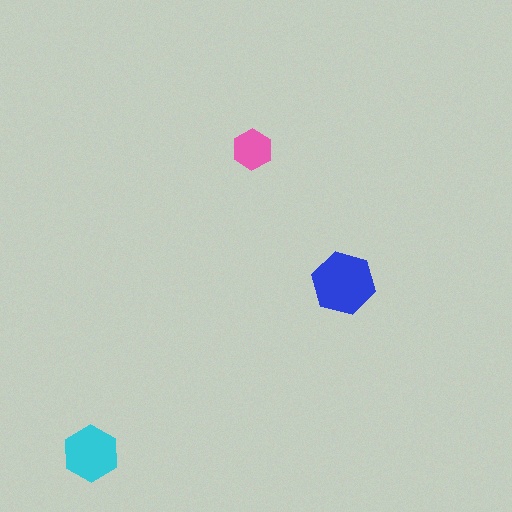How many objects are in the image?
There are 3 objects in the image.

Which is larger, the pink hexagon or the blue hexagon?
The blue one.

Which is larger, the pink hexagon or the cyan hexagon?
The cyan one.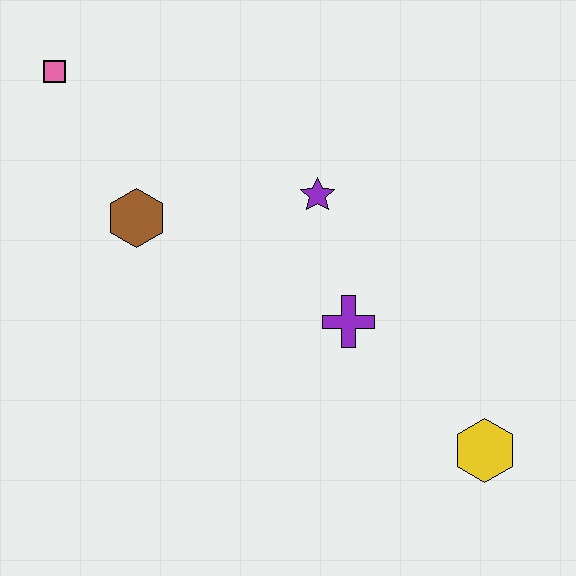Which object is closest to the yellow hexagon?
The purple cross is closest to the yellow hexagon.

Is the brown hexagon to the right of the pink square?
Yes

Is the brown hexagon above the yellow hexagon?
Yes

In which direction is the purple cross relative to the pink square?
The purple cross is to the right of the pink square.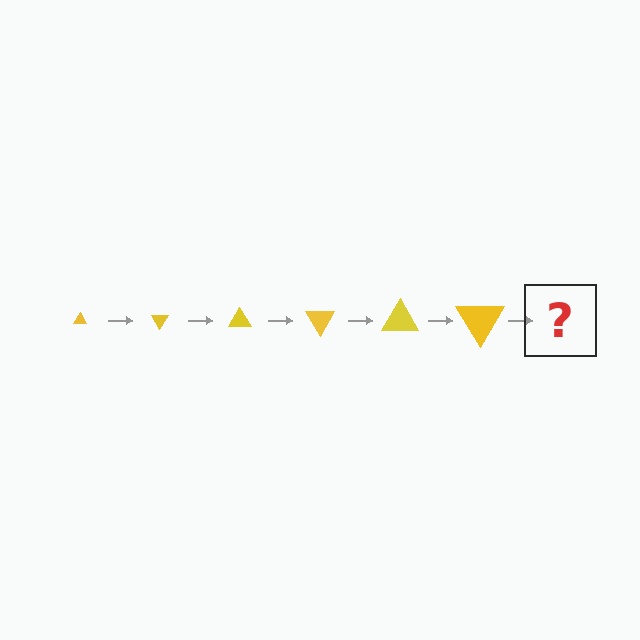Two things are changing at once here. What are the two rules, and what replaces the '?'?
The two rules are that the triangle grows larger each step and it rotates 60 degrees each step. The '?' should be a triangle, larger than the previous one and rotated 360 degrees from the start.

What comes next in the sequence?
The next element should be a triangle, larger than the previous one and rotated 360 degrees from the start.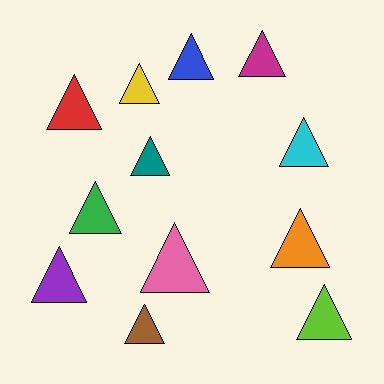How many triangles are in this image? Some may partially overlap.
There are 12 triangles.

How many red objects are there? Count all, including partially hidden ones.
There is 1 red object.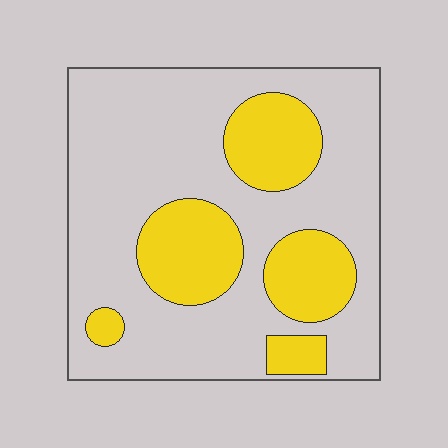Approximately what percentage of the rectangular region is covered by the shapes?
Approximately 30%.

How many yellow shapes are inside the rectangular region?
5.